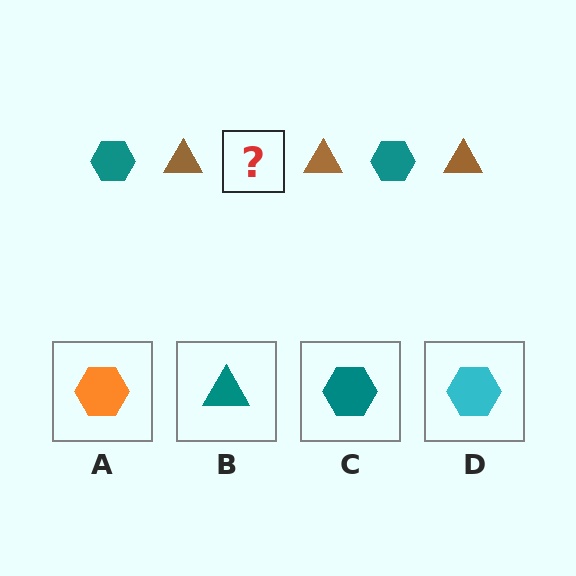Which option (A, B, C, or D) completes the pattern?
C.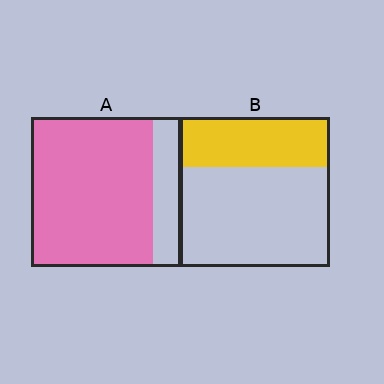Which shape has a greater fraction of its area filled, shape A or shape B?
Shape A.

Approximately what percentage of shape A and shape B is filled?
A is approximately 80% and B is approximately 35%.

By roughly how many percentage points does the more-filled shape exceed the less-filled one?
By roughly 50 percentage points (A over B).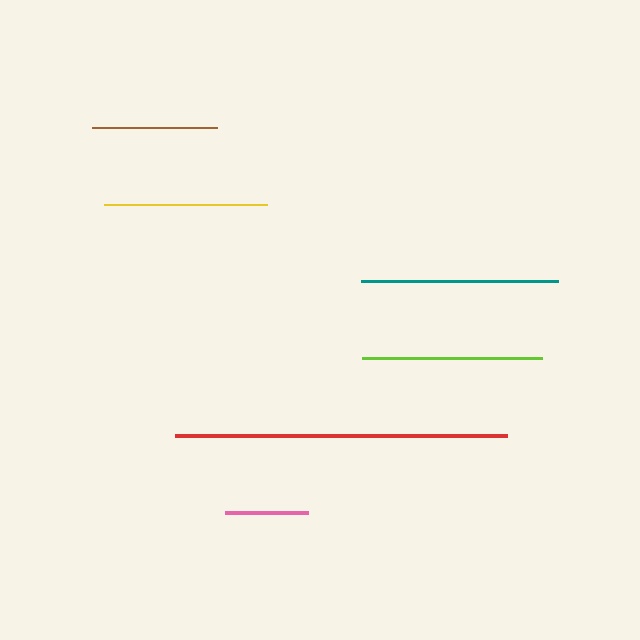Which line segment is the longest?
The red line is the longest at approximately 333 pixels.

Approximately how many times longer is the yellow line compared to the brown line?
The yellow line is approximately 1.3 times the length of the brown line.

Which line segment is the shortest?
The pink line is the shortest at approximately 82 pixels.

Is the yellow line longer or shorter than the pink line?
The yellow line is longer than the pink line.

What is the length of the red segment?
The red segment is approximately 333 pixels long.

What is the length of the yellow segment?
The yellow segment is approximately 163 pixels long.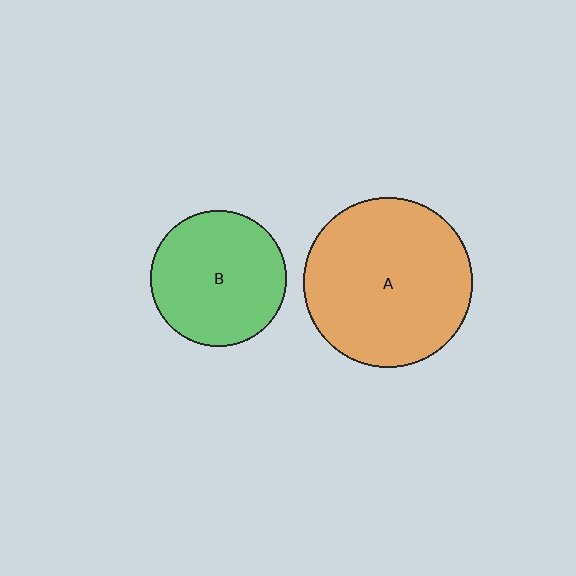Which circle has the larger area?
Circle A (orange).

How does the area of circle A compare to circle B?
Approximately 1.5 times.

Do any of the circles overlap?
No, none of the circles overlap.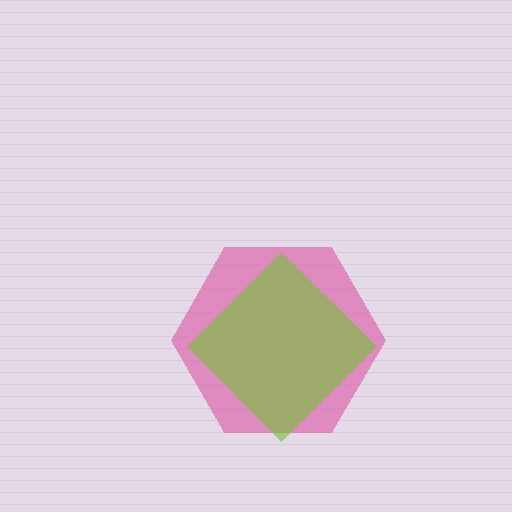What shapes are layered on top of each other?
The layered shapes are: a pink hexagon, a lime diamond.